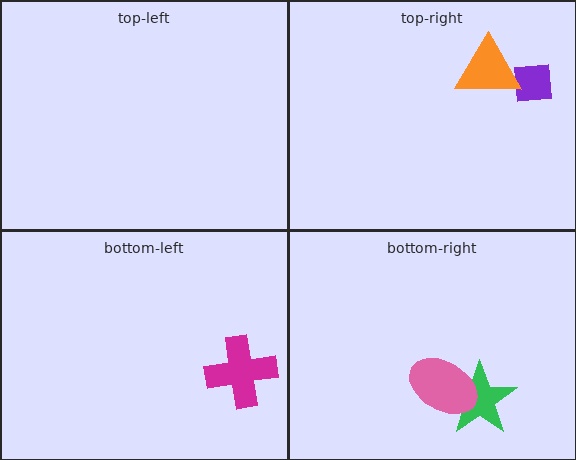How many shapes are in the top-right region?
2.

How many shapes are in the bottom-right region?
2.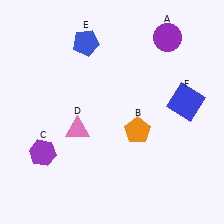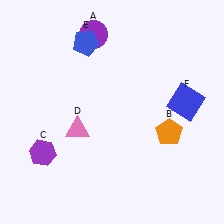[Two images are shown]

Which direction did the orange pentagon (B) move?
The orange pentagon (B) moved right.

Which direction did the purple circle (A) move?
The purple circle (A) moved left.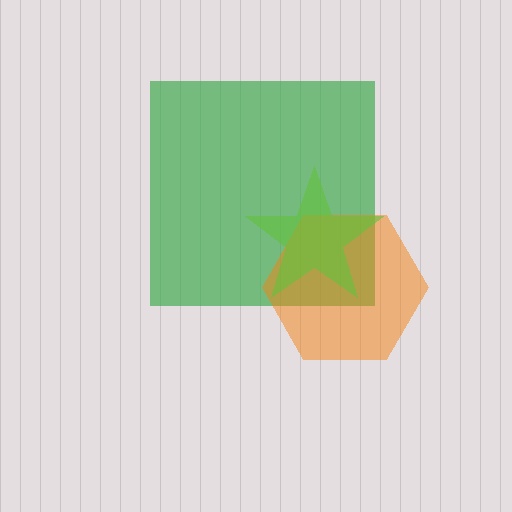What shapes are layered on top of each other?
The layered shapes are: a green square, an orange hexagon, a lime star.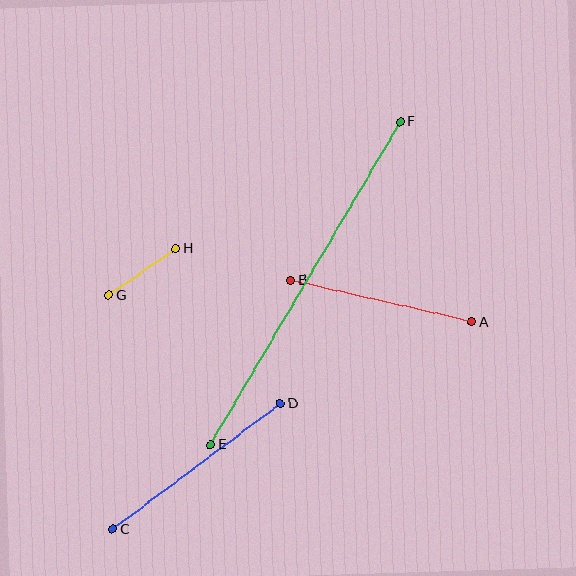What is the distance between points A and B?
The distance is approximately 186 pixels.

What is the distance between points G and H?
The distance is approximately 81 pixels.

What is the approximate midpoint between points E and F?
The midpoint is at approximately (305, 283) pixels.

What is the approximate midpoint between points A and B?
The midpoint is at approximately (381, 301) pixels.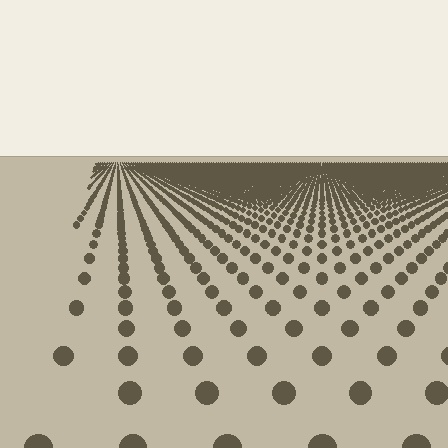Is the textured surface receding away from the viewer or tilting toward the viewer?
The surface is receding away from the viewer. Texture elements get smaller and denser toward the top.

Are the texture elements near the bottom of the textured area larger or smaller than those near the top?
Larger. Near the bottom, elements are closer to the viewer and appear at a bigger on-screen size.